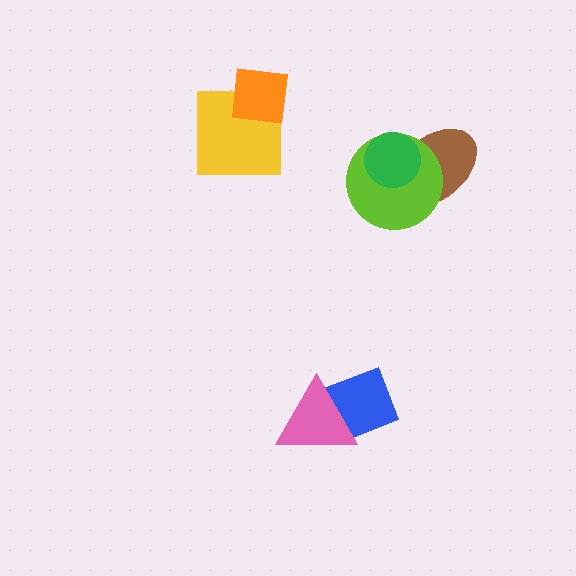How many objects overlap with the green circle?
2 objects overlap with the green circle.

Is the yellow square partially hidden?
Yes, it is partially covered by another shape.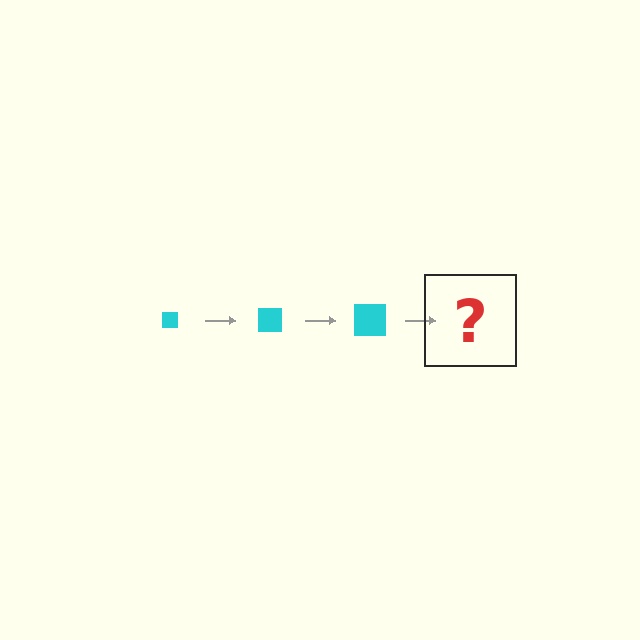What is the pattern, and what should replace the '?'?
The pattern is that the square gets progressively larger each step. The '?' should be a cyan square, larger than the previous one.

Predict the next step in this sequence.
The next step is a cyan square, larger than the previous one.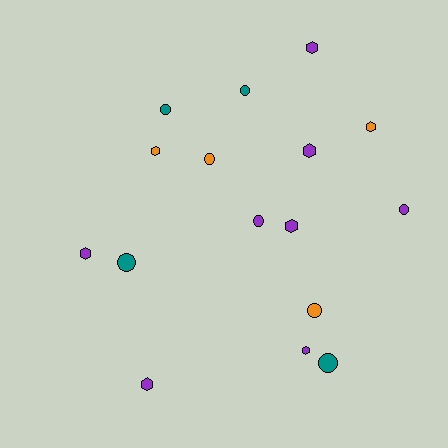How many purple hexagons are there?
There are 6 purple hexagons.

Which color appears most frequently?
Purple, with 8 objects.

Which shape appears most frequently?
Hexagon, with 8 objects.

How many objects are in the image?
There are 16 objects.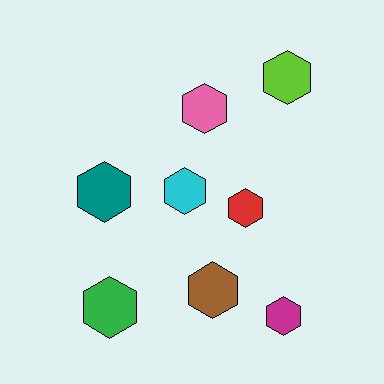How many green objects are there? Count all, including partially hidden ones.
There is 1 green object.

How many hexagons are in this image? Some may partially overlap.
There are 8 hexagons.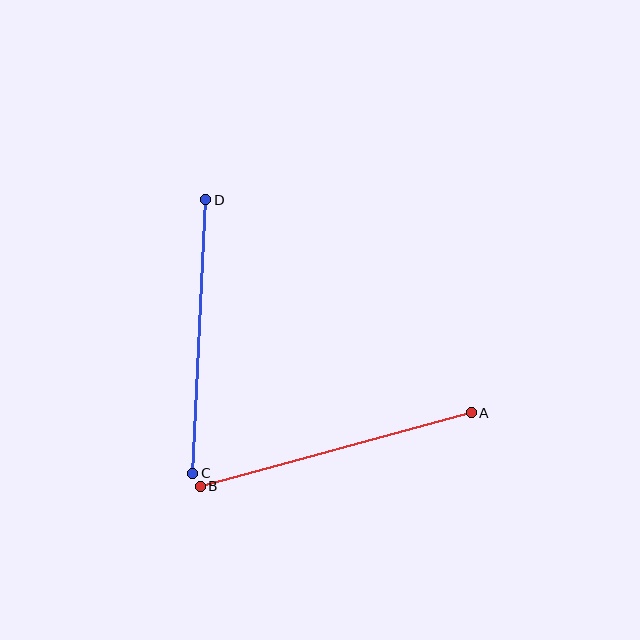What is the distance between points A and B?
The distance is approximately 281 pixels.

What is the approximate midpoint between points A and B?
The midpoint is at approximately (336, 449) pixels.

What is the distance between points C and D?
The distance is approximately 274 pixels.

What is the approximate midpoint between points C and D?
The midpoint is at approximately (199, 337) pixels.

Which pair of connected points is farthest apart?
Points A and B are farthest apart.